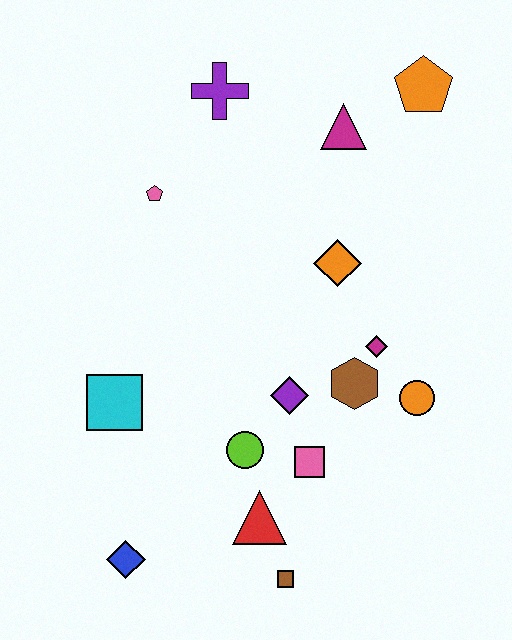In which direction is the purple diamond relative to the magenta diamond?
The purple diamond is to the left of the magenta diamond.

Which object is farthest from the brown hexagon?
The purple cross is farthest from the brown hexagon.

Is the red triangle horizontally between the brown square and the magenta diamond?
No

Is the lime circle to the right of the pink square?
No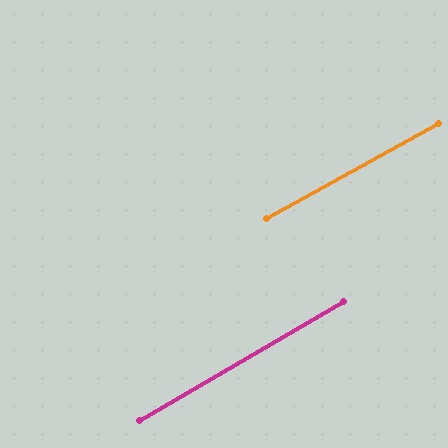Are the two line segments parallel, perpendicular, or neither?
Parallel — their directions differ by only 1.2°.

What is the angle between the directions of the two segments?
Approximately 1 degree.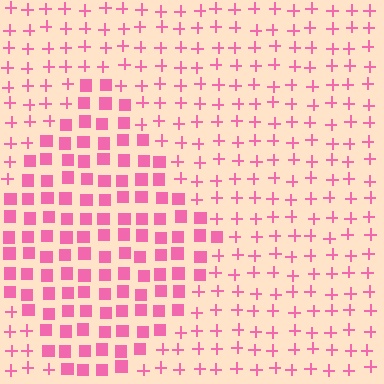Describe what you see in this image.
The image is filled with small pink elements arranged in a uniform grid. A diamond-shaped region contains squares, while the surrounding area contains plus signs. The boundary is defined purely by the change in element shape.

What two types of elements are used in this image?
The image uses squares inside the diamond region and plus signs outside it.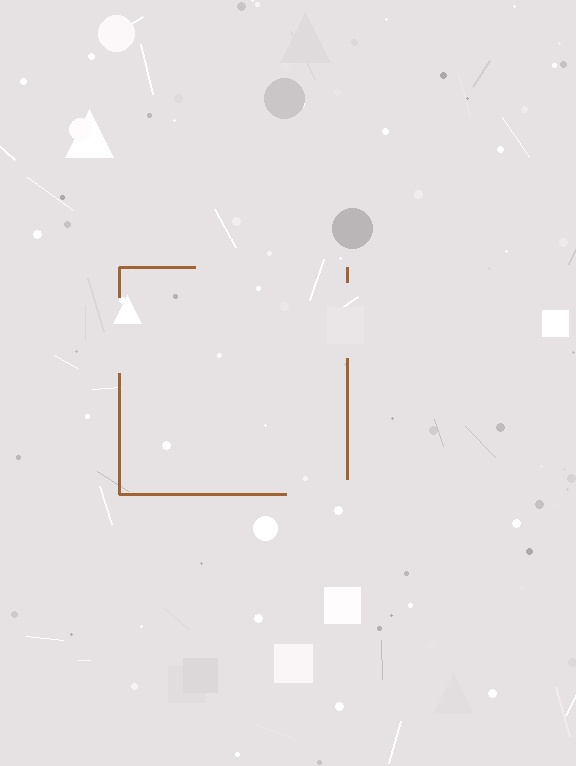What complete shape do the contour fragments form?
The contour fragments form a square.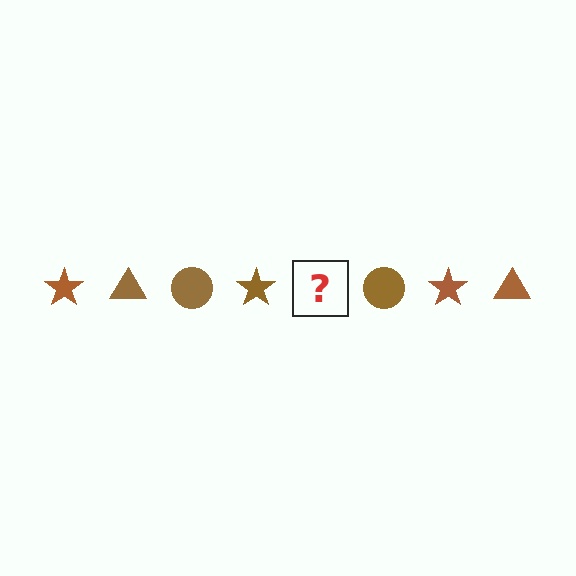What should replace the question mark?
The question mark should be replaced with a brown triangle.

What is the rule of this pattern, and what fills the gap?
The rule is that the pattern cycles through star, triangle, circle shapes in brown. The gap should be filled with a brown triangle.